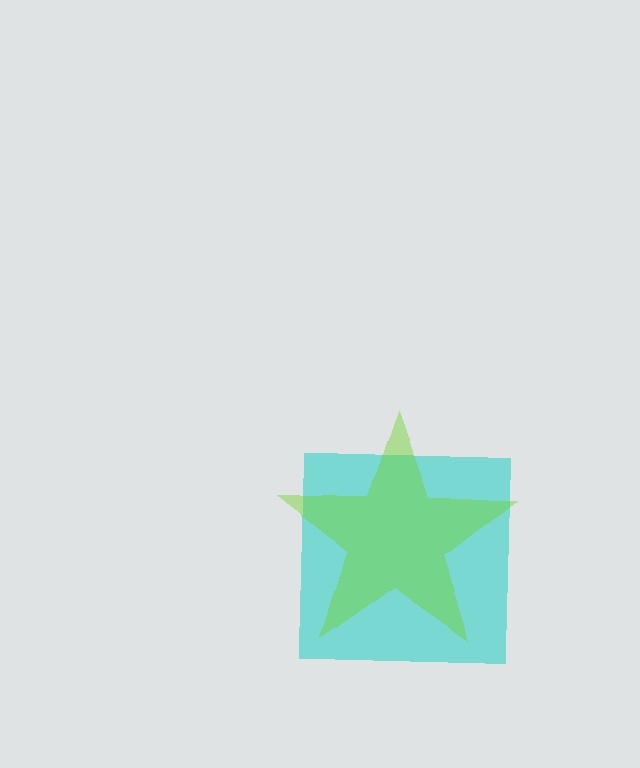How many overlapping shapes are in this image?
There are 2 overlapping shapes in the image.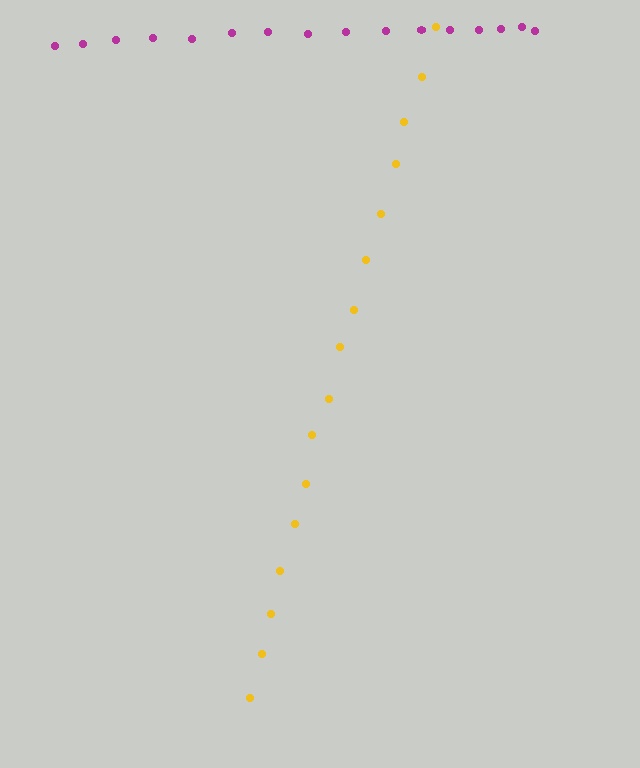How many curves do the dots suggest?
There are 2 distinct paths.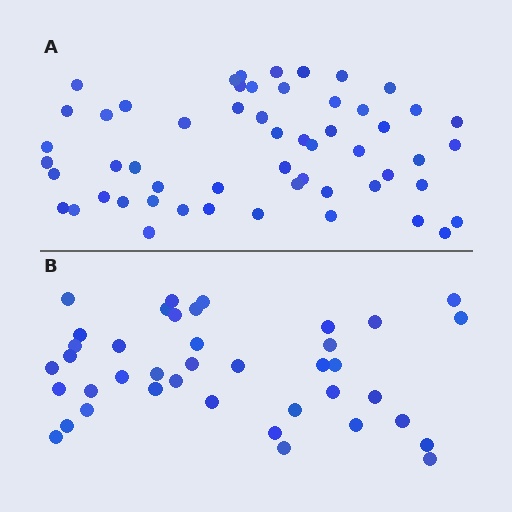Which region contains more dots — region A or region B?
Region A (the top region) has more dots.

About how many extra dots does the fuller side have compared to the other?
Region A has approximately 15 more dots than region B.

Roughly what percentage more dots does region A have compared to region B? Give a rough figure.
About 40% more.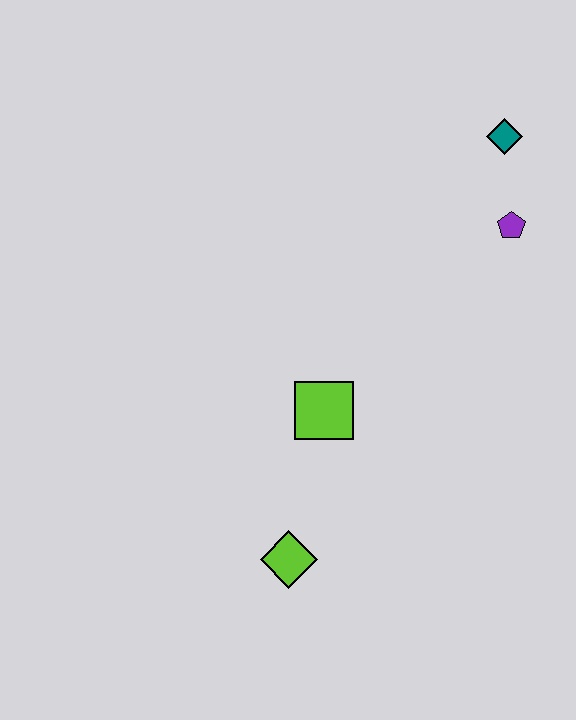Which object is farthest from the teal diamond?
The lime diamond is farthest from the teal diamond.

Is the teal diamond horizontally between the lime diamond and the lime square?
No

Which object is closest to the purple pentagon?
The teal diamond is closest to the purple pentagon.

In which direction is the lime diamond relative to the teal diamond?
The lime diamond is below the teal diamond.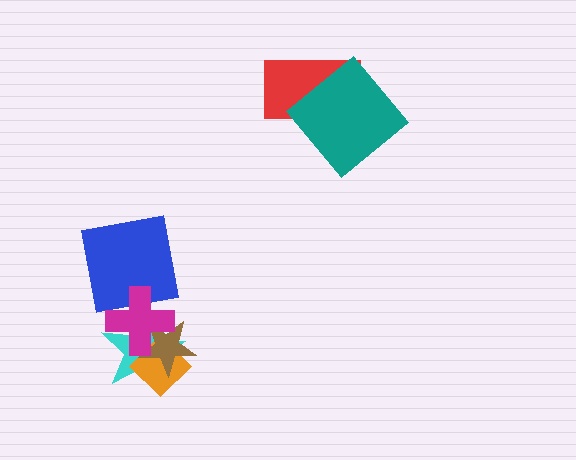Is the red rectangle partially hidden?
Yes, it is partially covered by another shape.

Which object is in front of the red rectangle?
The teal diamond is in front of the red rectangle.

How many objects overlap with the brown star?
3 objects overlap with the brown star.